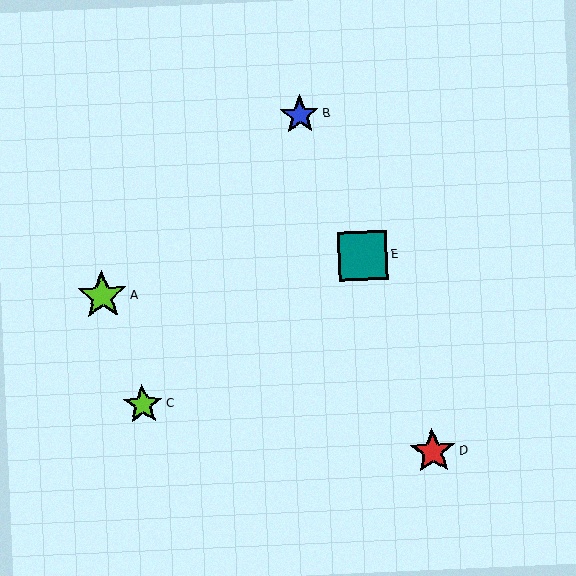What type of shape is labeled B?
Shape B is a blue star.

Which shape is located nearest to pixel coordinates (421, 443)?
The red star (labeled D) at (433, 452) is nearest to that location.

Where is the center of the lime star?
The center of the lime star is at (102, 296).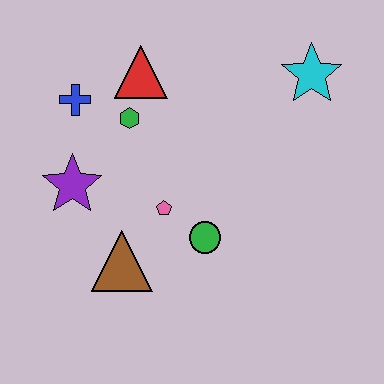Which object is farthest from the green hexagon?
The cyan star is farthest from the green hexagon.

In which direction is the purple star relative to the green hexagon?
The purple star is below the green hexagon.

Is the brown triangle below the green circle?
Yes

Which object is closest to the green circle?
The pink pentagon is closest to the green circle.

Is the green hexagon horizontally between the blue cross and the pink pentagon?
Yes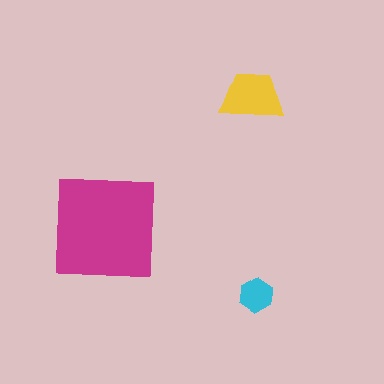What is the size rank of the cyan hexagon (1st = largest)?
3rd.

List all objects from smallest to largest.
The cyan hexagon, the yellow trapezoid, the magenta square.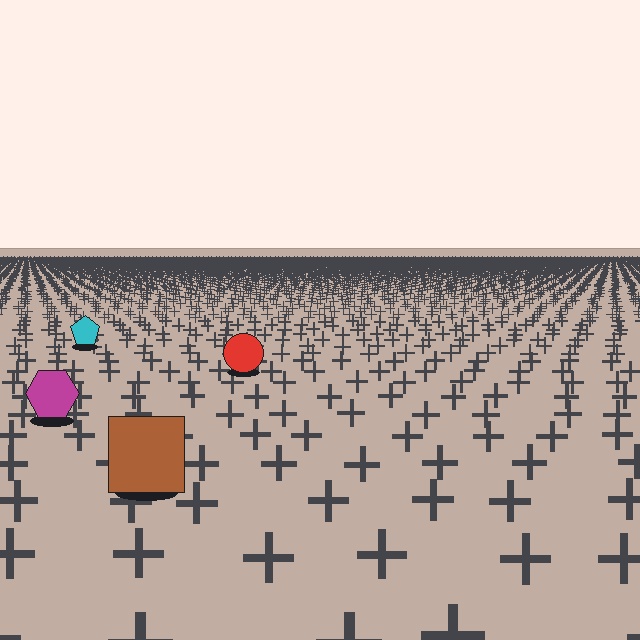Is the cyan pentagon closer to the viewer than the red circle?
No. The red circle is closer — you can tell from the texture gradient: the ground texture is coarser near it.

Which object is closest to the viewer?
The brown square is closest. The texture marks near it are larger and more spread out.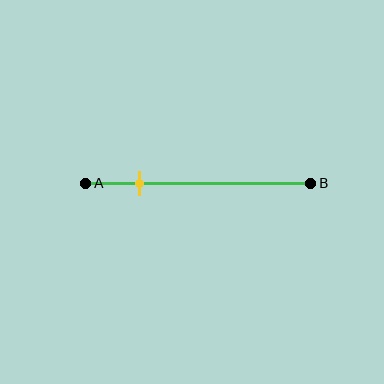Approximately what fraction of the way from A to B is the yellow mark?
The yellow mark is approximately 25% of the way from A to B.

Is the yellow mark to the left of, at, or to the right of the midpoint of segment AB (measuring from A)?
The yellow mark is to the left of the midpoint of segment AB.